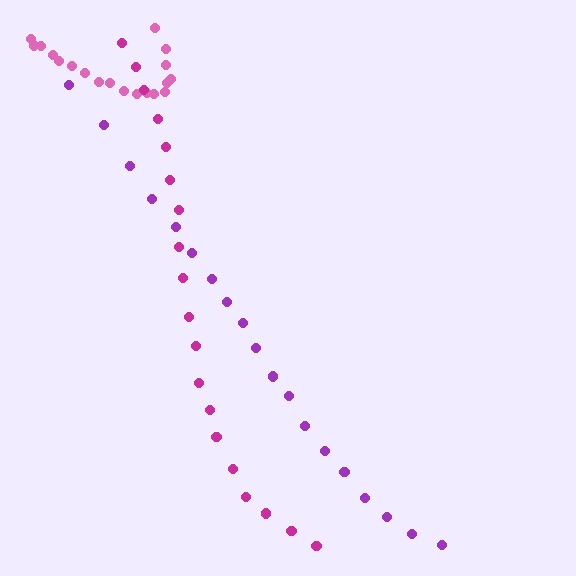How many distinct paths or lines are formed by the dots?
There are 3 distinct paths.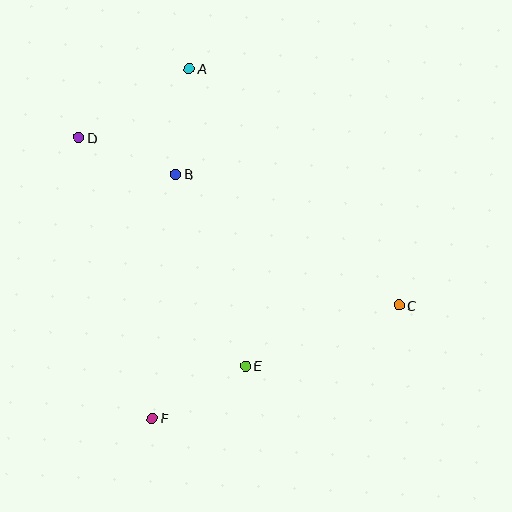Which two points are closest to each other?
Points B and D are closest to each other.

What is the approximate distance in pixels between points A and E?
The distance between A and E is approximately 302 pixels.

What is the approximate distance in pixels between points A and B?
The distance between A and B is approximately 106 pixels.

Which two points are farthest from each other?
Points C and D are farthest from each other.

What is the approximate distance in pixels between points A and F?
The distance between A and F is approximately 351 pixels.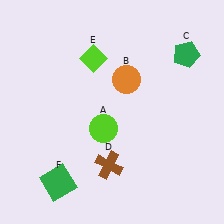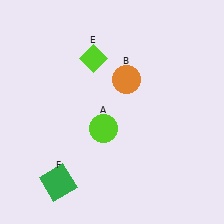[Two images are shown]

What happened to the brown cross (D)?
The brown cross (D) was removed in Image 2. It was in the bottom-left area of Image 1.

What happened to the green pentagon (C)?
The green pentagon (C) was removed in Image 2. It was in the top-right area of Image 1.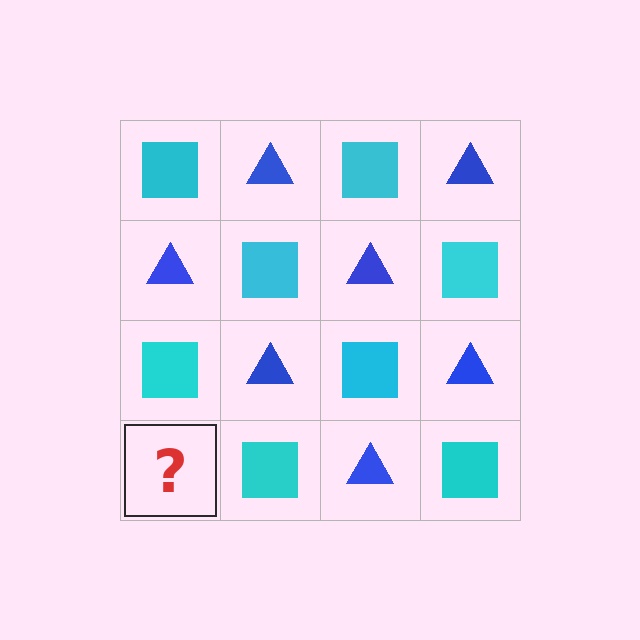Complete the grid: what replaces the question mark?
The question mark should be replaced with a blue triangle.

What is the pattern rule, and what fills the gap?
The rule is that it alternates cyan square and blue triangle in a checkerboard pattern. The gap should be filled with a blue triangle.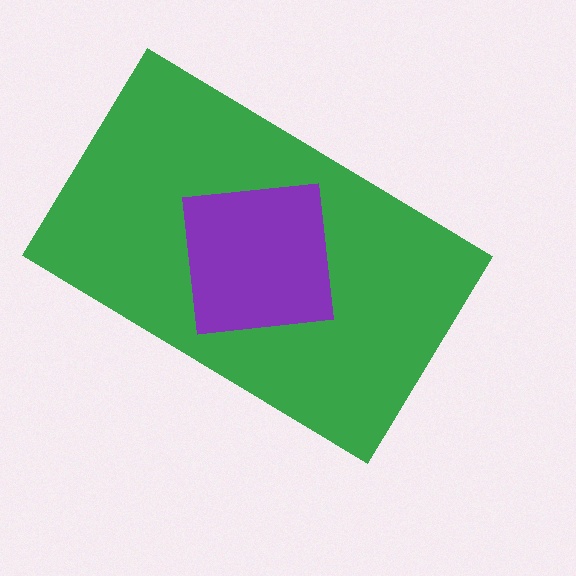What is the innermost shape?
The purple square.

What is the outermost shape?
The green rectangle.